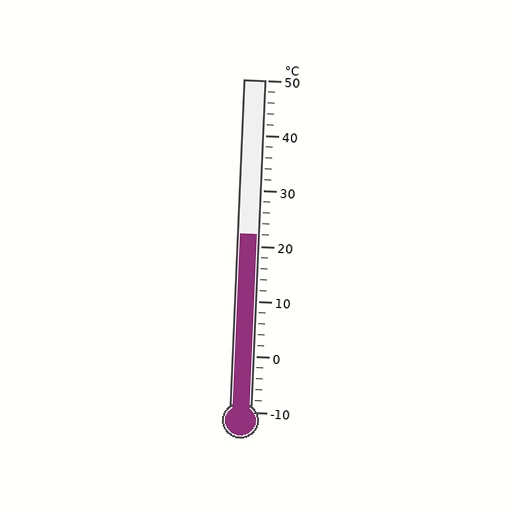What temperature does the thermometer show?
The thermometer shows approximately 22°C.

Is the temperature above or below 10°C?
The temperature is above 10°C.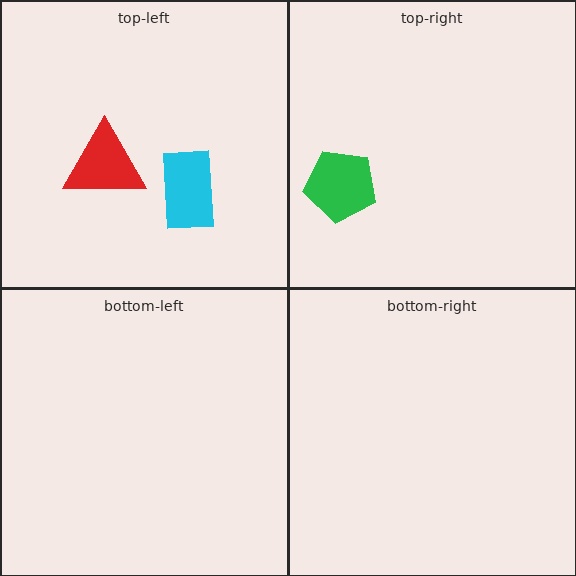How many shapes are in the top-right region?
1.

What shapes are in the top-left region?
The cyan rectangle, the red triangle.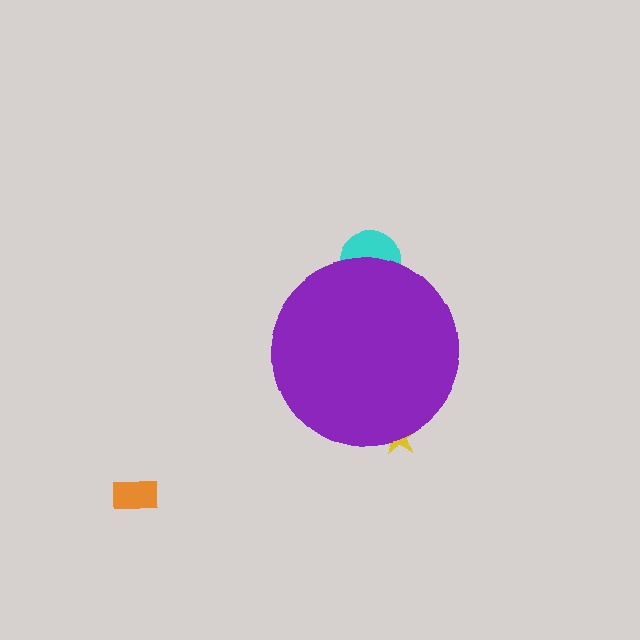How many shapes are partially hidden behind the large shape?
2 shapes are partially hidden.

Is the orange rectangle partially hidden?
No, the orange rectangle is fully visible.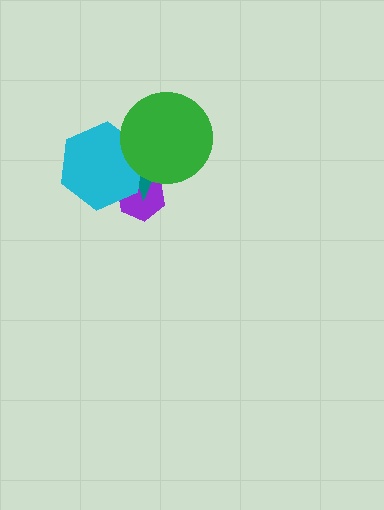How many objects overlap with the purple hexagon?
3 objects overlap with the purple hexagon.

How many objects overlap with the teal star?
3 objects overlap with the teal star.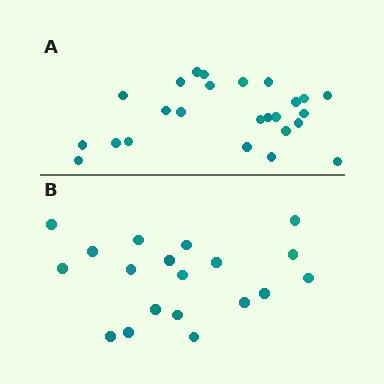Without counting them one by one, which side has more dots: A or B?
Region A (the top region) has more dots.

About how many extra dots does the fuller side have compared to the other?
Region A has about 6 more dots than region B.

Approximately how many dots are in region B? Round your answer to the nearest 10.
About 20 dots. (The exact count is 19, which rounds to 20.)